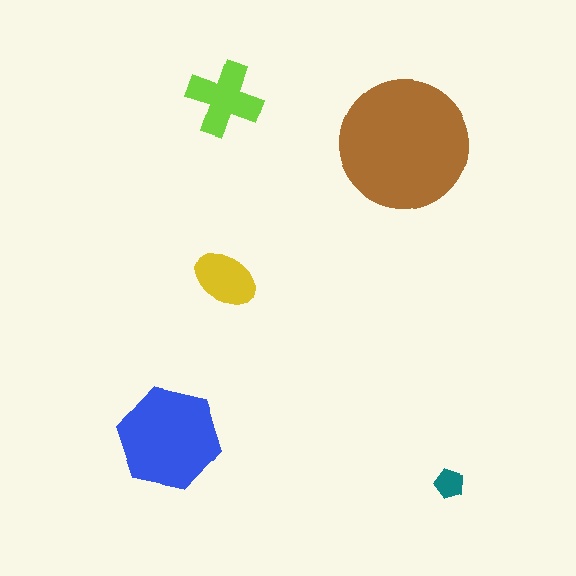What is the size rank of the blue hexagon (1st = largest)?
2nd.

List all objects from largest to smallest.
The brown circle, the blue hexagon, the lime cross, the yellow ellipse, the teal pentagon.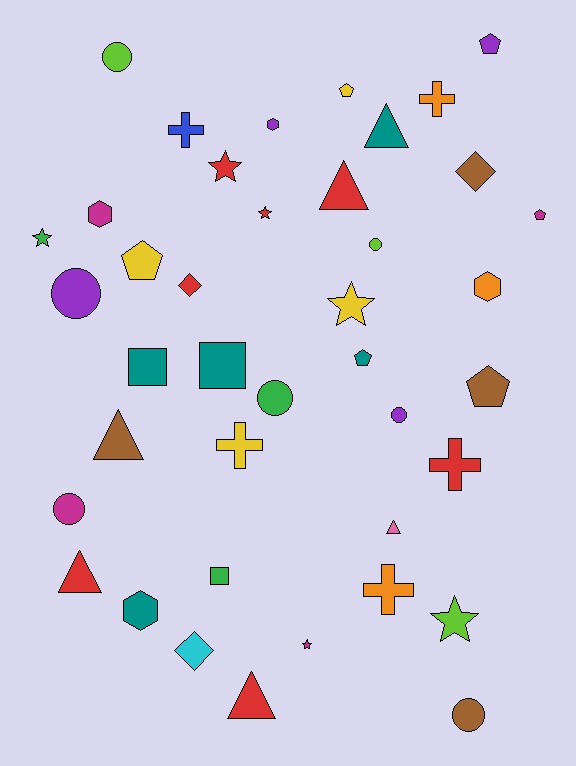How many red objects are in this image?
There are 7 red objects.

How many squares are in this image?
There are 3 squares.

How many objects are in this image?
There are 40 objects.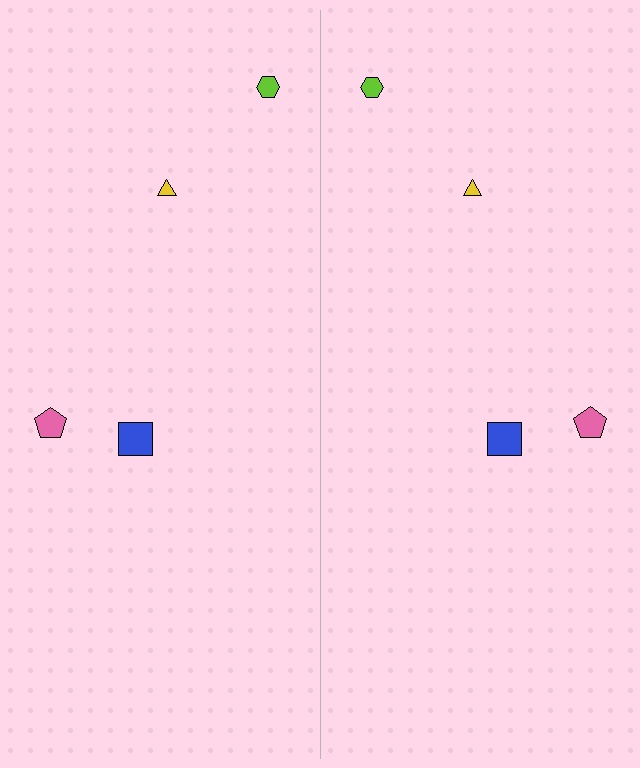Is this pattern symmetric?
Yes, this pattern has bilateral (reflection) symmetry.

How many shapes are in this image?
There are 8 shapes in this image.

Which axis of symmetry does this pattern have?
The pattern has a vertical axis of symmetry running through the center of the image.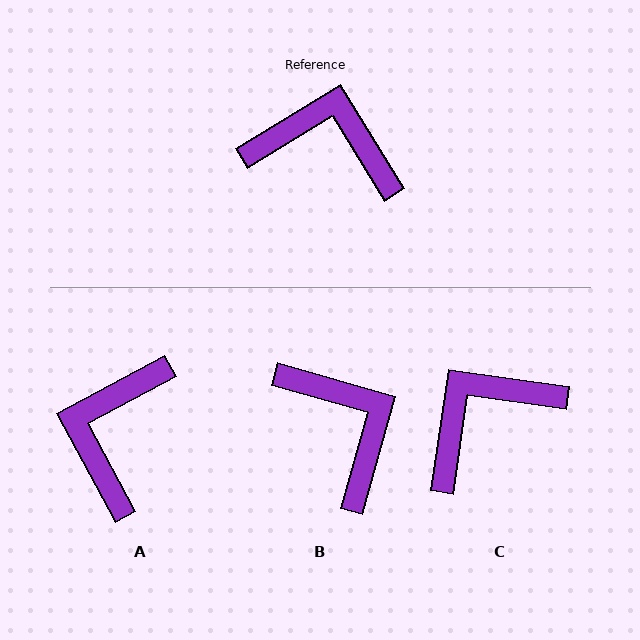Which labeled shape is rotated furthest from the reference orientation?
A, about 87 degrees away.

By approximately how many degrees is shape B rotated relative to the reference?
Approximately 47 degrees clockwise.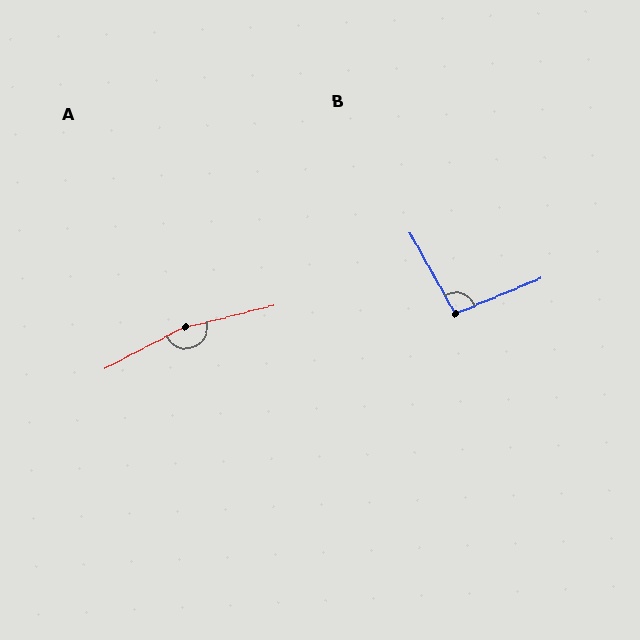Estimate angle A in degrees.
Approximately 166 degrees.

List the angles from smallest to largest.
B (97°), A (166°).